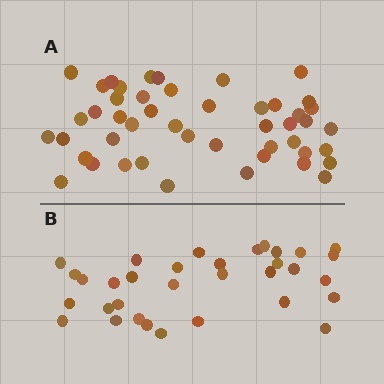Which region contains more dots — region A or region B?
Region A (the top region) has more dots.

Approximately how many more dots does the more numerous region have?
Region A has approximately 15 more dots than region B.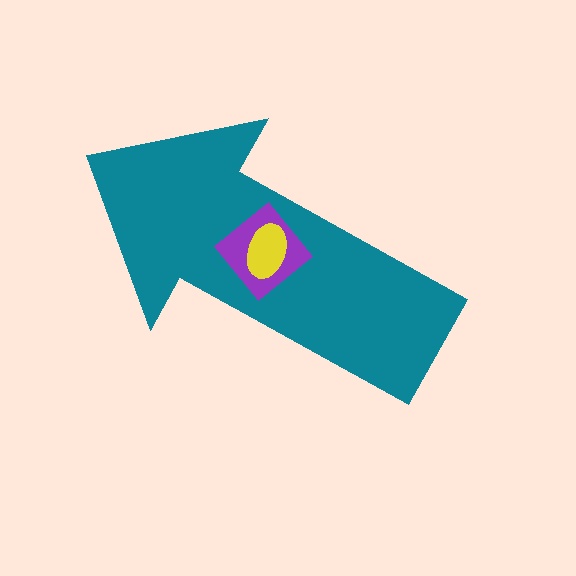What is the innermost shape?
The yellow ellipse.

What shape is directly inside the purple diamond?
The yellow ellipse.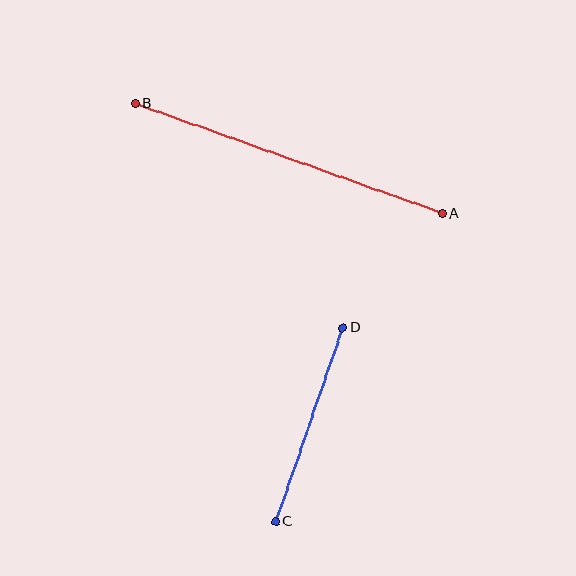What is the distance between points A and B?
The distance is approximately 326 pixels.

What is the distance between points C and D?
The distance is approximately 205 pixels.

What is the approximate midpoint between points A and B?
The midpoint is at approximately (289, 158) pixels.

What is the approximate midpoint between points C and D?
The midpoint is at approximately (309, 425) pixels.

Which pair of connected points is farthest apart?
Points A and B are farthest apart.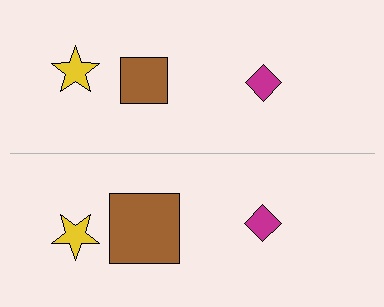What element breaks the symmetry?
The brown square on the bottom side has a different size than its mirror counterpart.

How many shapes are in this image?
There are 6 shapes in this image.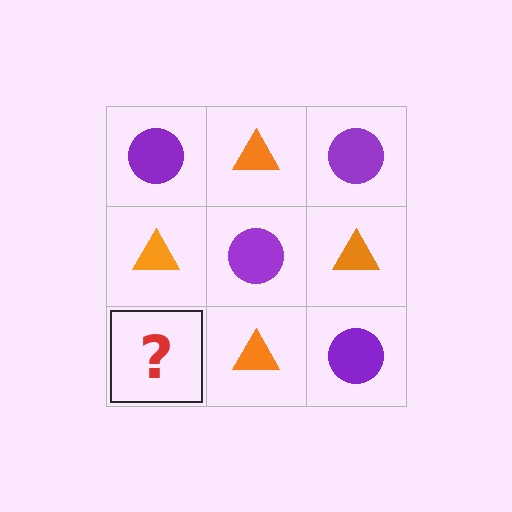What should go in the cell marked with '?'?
The missing cell should contain a purple circle.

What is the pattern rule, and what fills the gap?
The rule is that it alternates purple circle and orange triangle in a checkerboard pattern. The gap should be filled with a purple circle.